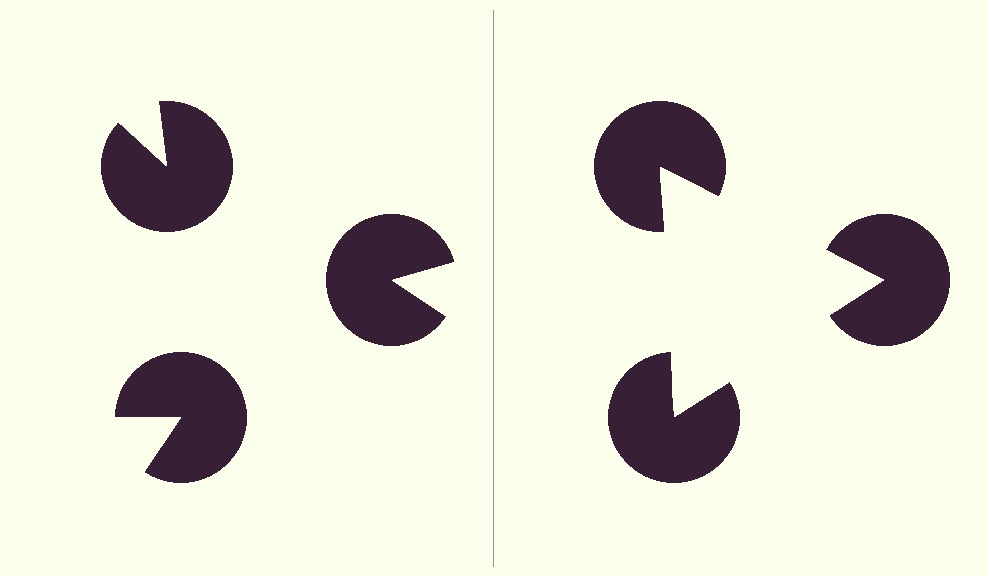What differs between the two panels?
The pac-man discs are positioned identically on both sides; only the wedge orientations differ. On the right they align to a triangle; on the left they are misaligned.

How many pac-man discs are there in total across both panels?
6 — 3 on each side.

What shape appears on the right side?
An illusory triangle.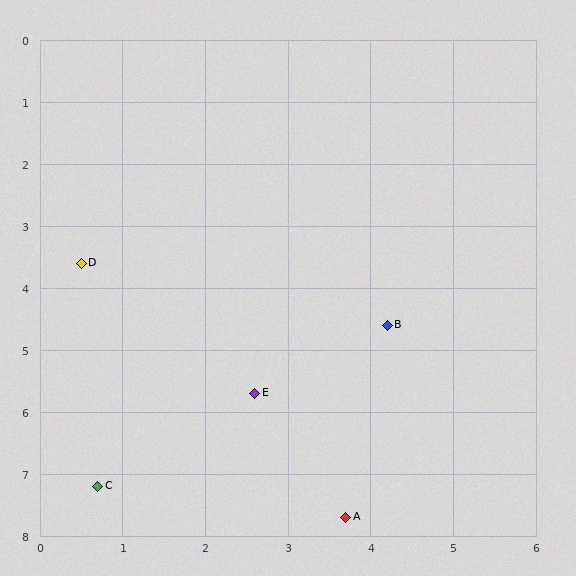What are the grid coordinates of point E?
Point E is at approximately (2.6, 5.7).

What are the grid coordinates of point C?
Point C is at approximately (0.7, 7.2).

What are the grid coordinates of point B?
Point B is at approximately (4.2, 4.6).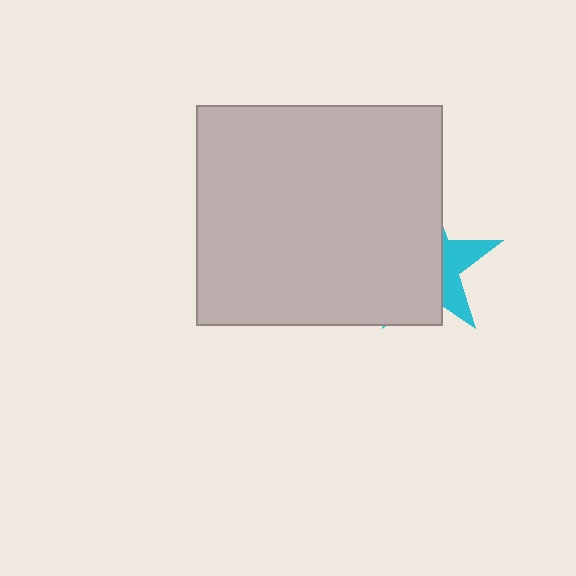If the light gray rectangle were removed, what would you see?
You would see the complete cyan star.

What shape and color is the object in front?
The object in front is a light gray rectangle.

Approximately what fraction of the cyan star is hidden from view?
Roughly 69% of the cyan star is hidden behind the light gray rectangle.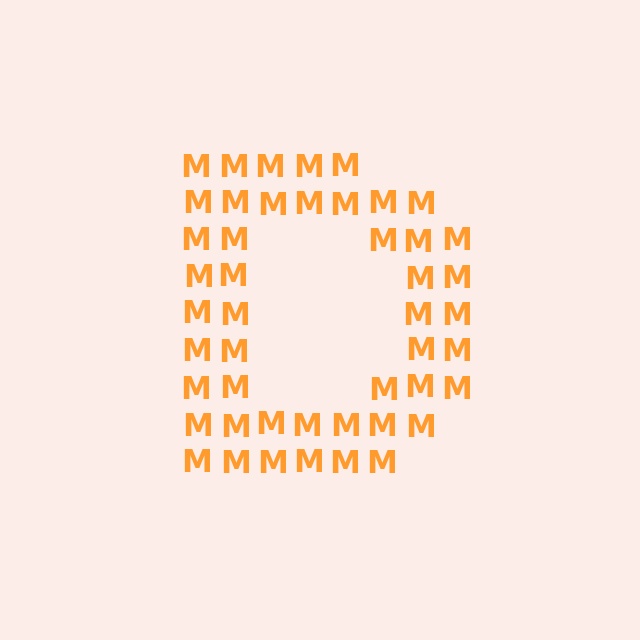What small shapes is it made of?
It is made of small letter M's.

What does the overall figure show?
The overall figure shows the letter D.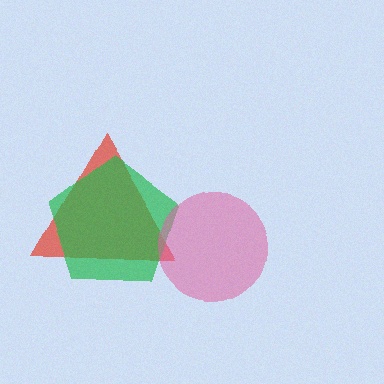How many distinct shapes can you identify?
There are 3 distinct shapes: a red triangle, a green pentagon, a pink circle.